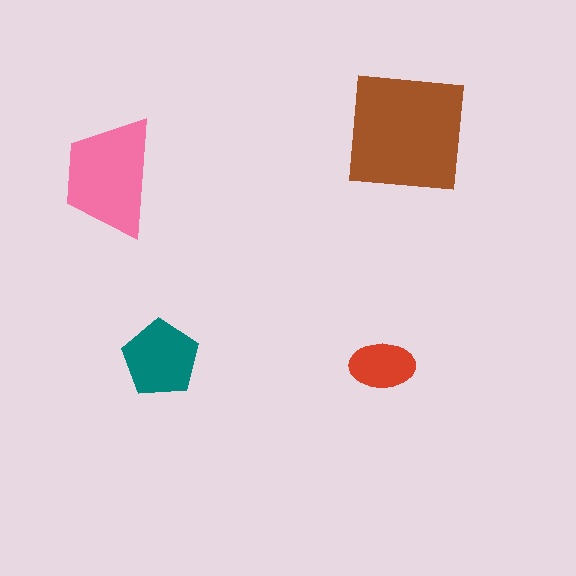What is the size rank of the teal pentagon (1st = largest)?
3rd.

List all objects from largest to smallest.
The brown square, the pink trapezoid, the teal pentagon, the red ellipse.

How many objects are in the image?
There are 4 objects in the image.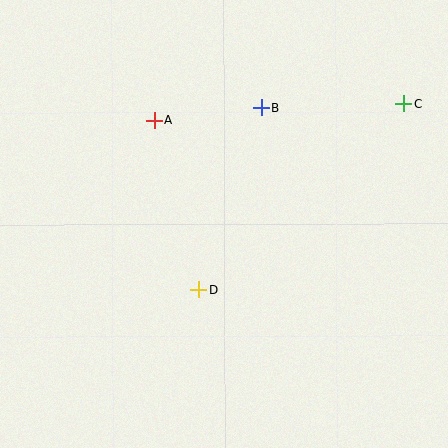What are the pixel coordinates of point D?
Point D is at (199, 290).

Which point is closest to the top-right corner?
Point C is closest to the top-right corner.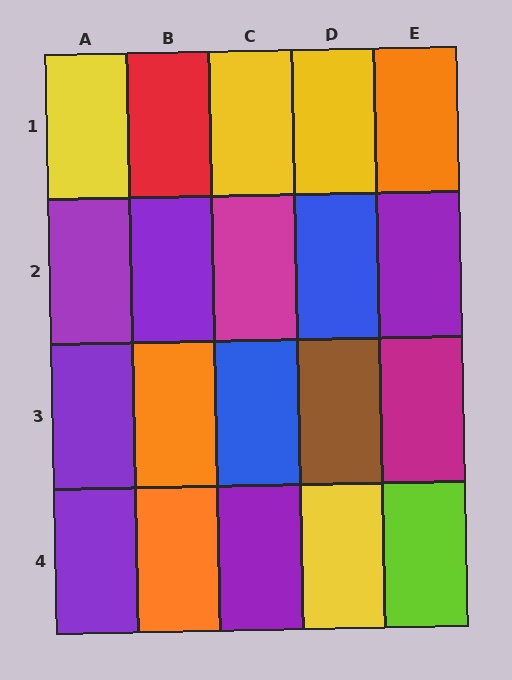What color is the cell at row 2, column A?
Purple.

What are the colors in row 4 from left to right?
Purple, orange, purple, yellow, lime.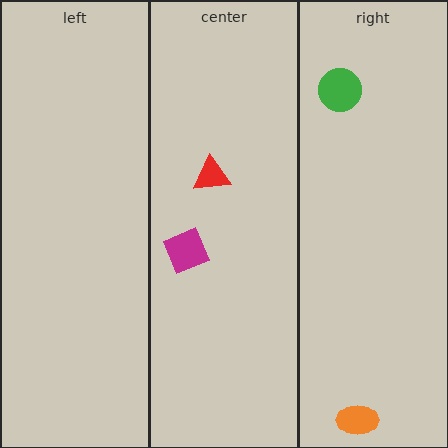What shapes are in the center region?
The magenta diamond, the red triangle.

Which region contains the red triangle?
The center region.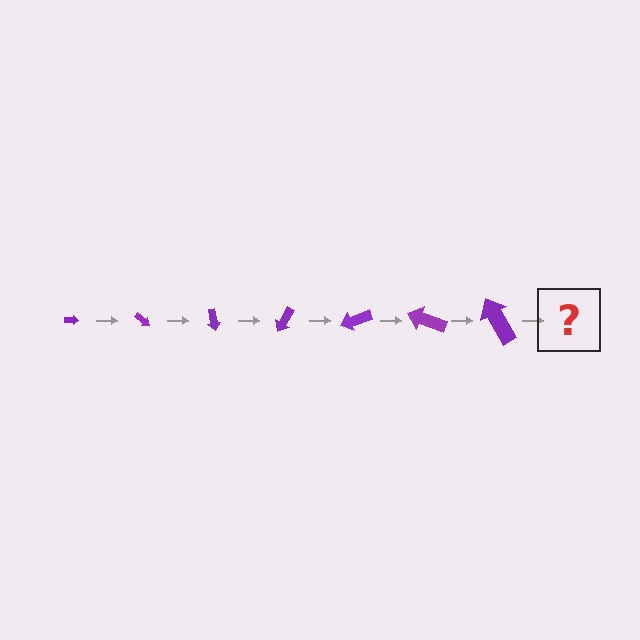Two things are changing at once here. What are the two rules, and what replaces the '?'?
The two rules are that the arrow grows larger each step and it rotates 40 degrees each step. The '?' should be an arrow, larger than the previous one and rotated 280 degrees from the start.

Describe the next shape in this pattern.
It should be an arrow, larger than the previous one and rotated 280 degrees from the start.